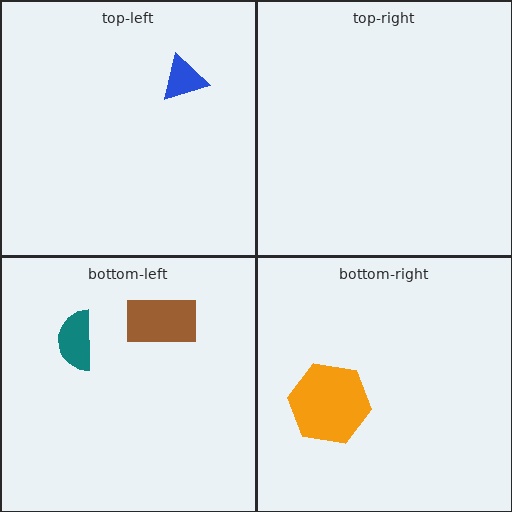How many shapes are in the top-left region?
1.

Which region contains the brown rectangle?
The bottom-left region.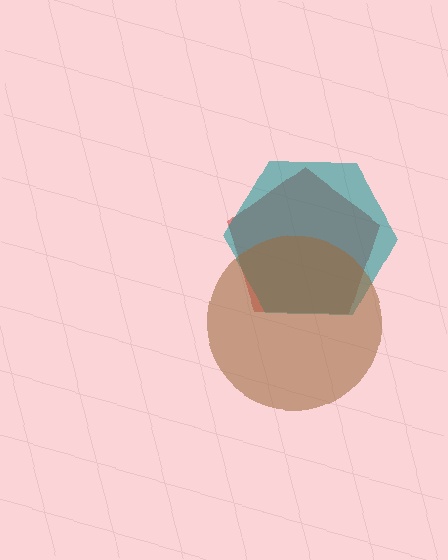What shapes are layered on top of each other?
The layered shapes are: a red pentagon, a teal hexagon, a brown circle.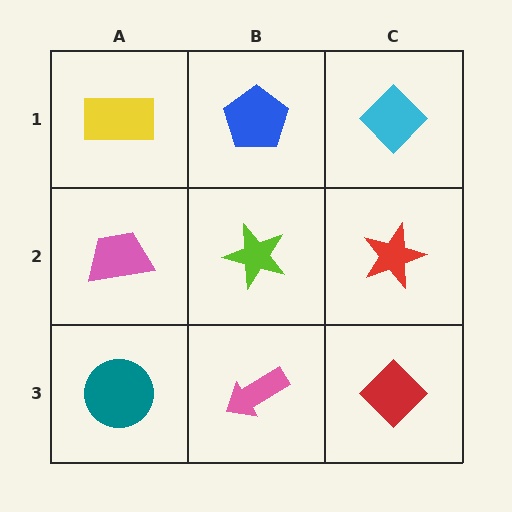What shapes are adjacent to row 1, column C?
A red star (row 2, column C), a blue pentagon (row 1, column B).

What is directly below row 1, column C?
A red star.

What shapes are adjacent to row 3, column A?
A pink trapezoid (row 2, column A), a pink arrow (row 3, column B).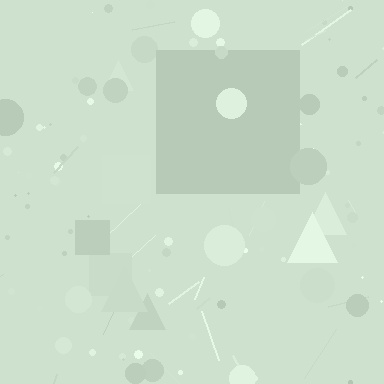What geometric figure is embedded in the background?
A square is embedded in the background.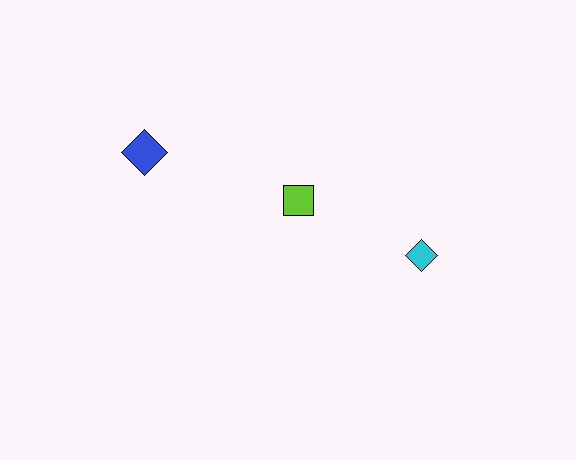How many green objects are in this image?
There are no green objects.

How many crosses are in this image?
There are no crosses.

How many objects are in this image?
There are 3 objects.